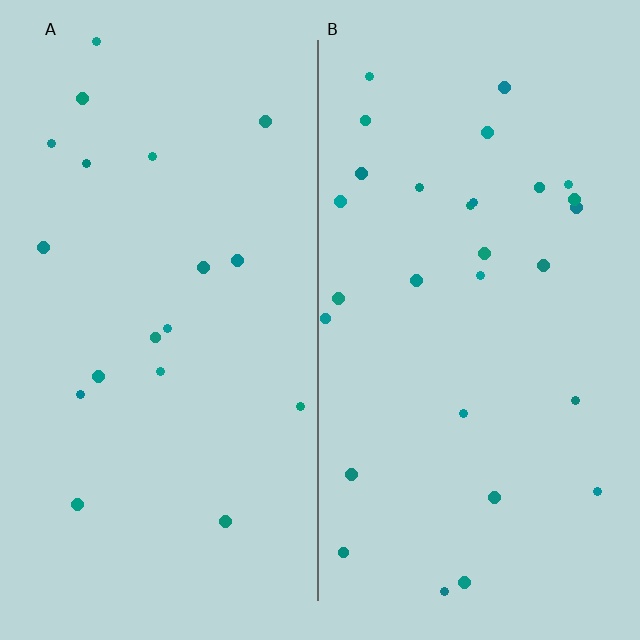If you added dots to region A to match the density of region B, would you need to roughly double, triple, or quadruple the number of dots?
Approximately double.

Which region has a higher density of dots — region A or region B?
B (the right).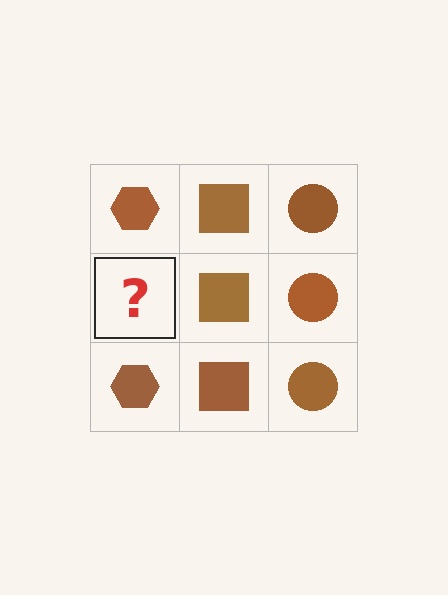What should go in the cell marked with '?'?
The missing cell should contain a brown hexagon.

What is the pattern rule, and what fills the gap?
The rule is that each column has a consistent shape. The gap should be filled with a brown hexagon.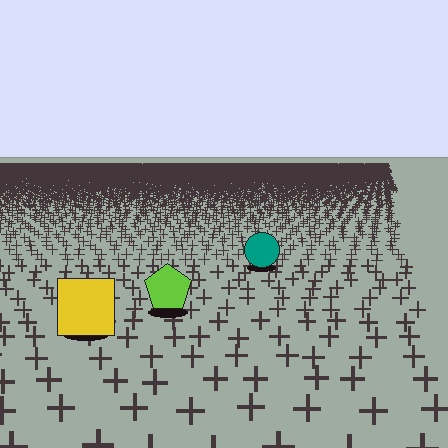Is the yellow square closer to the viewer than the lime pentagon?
Yes. The yellow square is closer — you can tell from the texture gradient: the ground texture is coarser near it.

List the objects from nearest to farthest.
From nearest to farthest: the yellow square, the lime pentagon, the teal circle.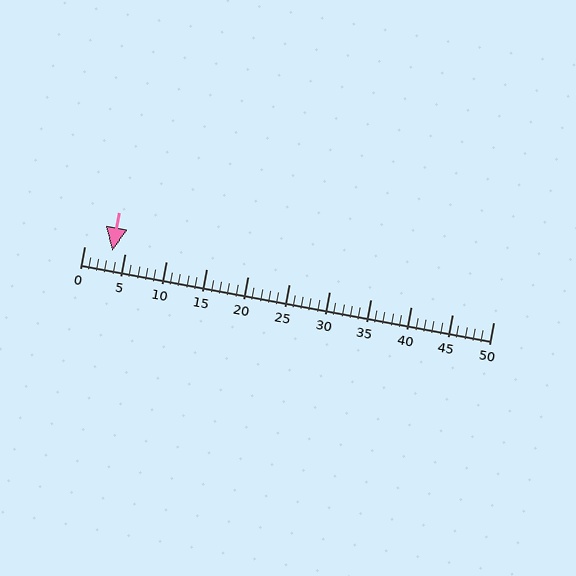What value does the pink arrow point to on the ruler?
The pink arrow points to approximately 3.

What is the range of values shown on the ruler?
The ruler shows values from 0 to 50.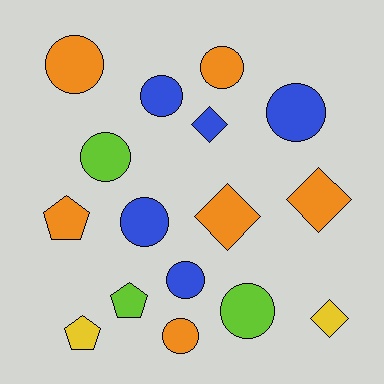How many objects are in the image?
There are 16 objects.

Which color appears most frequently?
Orange, with 6 objects.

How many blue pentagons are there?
There are no blue pentagons.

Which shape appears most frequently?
Circle, with 9 objects.